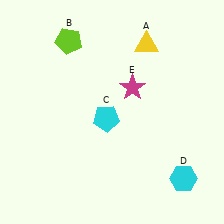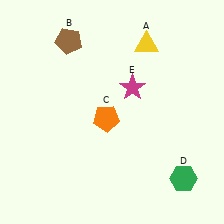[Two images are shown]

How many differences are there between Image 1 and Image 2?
There are 3 differences between the two images.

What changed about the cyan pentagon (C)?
In Image 1, C is cyan. In Image 2, it changed to orange.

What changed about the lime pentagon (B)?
In Image 1, B is lime. In Image 2, it changed to brown.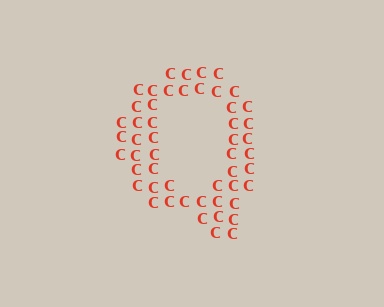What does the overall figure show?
The overall figure shows the letter Q.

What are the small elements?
The small elements are letter C's.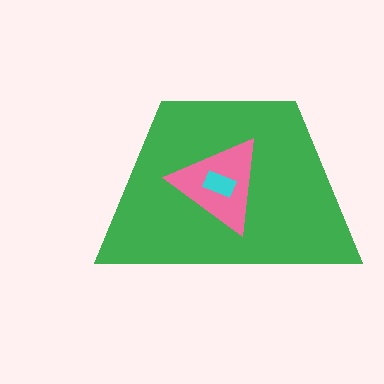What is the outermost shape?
The green trapezoid.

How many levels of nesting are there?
3.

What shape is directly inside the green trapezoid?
The pink triangle.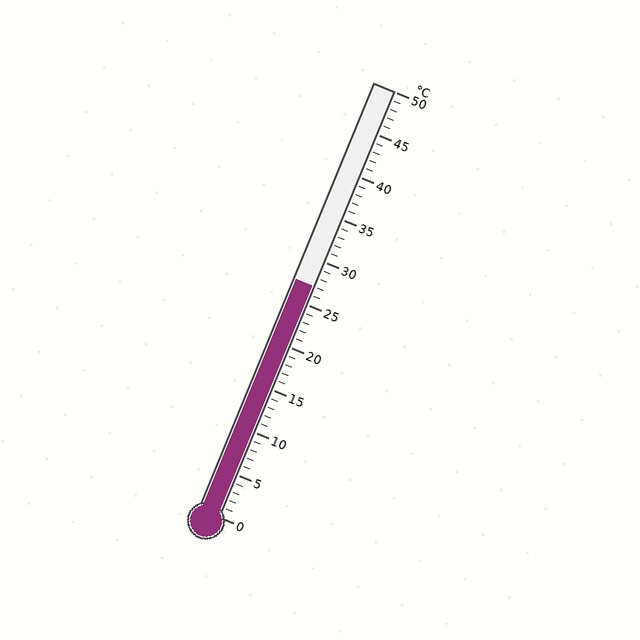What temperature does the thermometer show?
The thermometer shows approximately 27°C.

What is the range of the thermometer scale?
The thermometer scale ranges from 0°C to 50°C.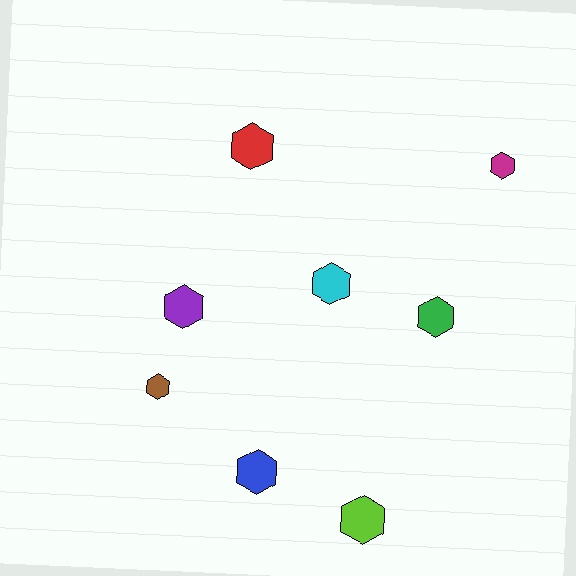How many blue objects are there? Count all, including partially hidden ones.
There is 1 blue object.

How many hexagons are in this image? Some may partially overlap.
There are 8 hexagons.